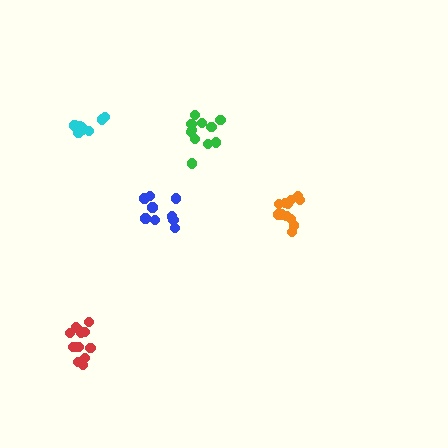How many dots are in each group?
Group 1: 9 dots, Group 2: 8 dots, Group 3: 13 dots, Group 4: 12 dots, Group 5: 11 dots (53 total).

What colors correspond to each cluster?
The clusters are colored: blue, cyan, orange, red, green.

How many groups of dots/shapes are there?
There are 5 groups.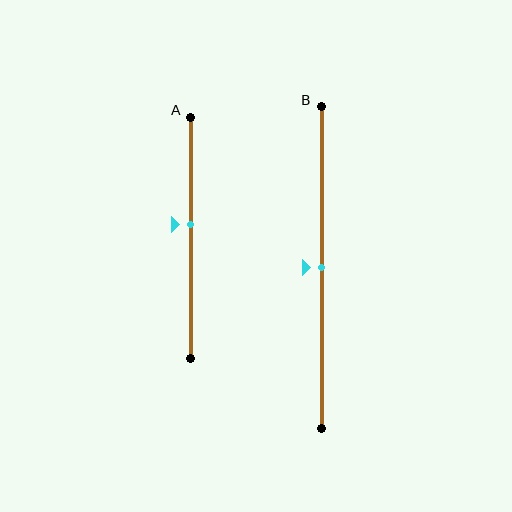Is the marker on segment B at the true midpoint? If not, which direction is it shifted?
Yes, the marker on segment B is at the true midpoint.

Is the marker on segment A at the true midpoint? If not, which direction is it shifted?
No, the marker on segment A is shifted upward by about 6% of the segment length.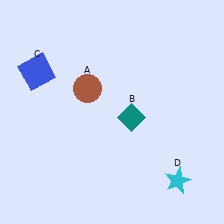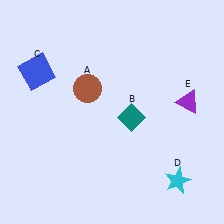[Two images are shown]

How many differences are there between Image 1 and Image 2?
There is 1 difference between the two images.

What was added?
A purple triangle (E) was added in Image 2.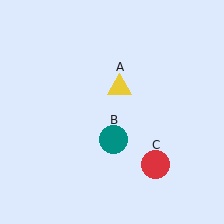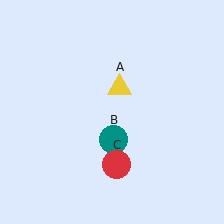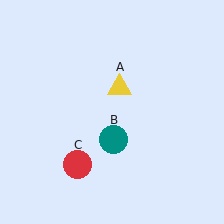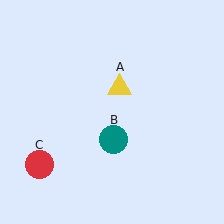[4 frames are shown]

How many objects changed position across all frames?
1 object changed position: red circle (object C).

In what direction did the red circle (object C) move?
The red circle (object C) moved left.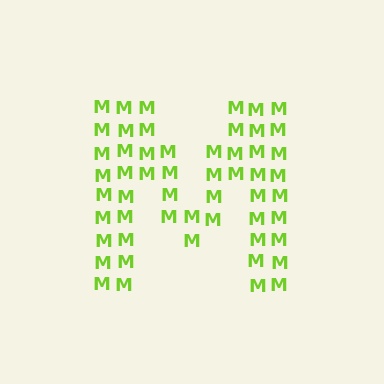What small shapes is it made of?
It is made of small letter M's.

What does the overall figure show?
The overall figure shows the letter M.